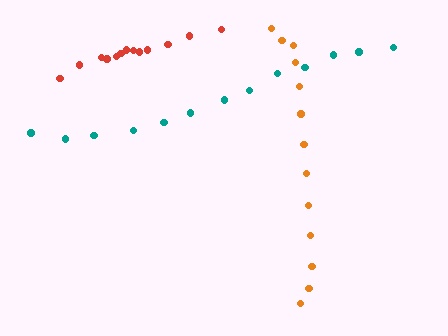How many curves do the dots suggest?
There are 3 distinct paths.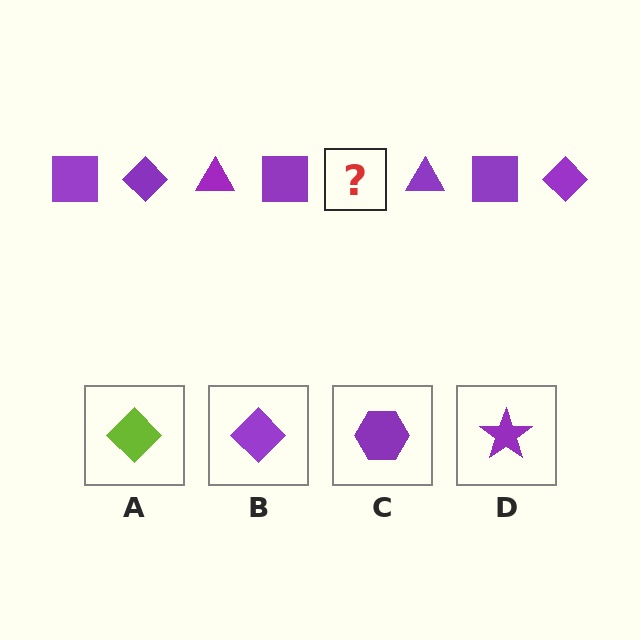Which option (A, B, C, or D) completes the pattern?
B.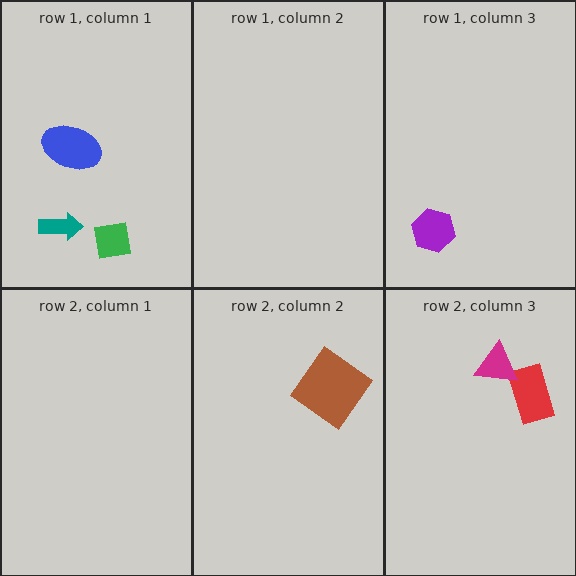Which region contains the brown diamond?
The row 2, column 2 region.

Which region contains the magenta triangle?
The row 2, column 3 region.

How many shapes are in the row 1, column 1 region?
3.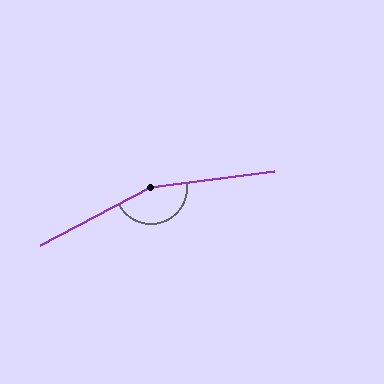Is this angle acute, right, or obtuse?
It is obtuse.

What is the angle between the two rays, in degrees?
Approximately 160 degrees.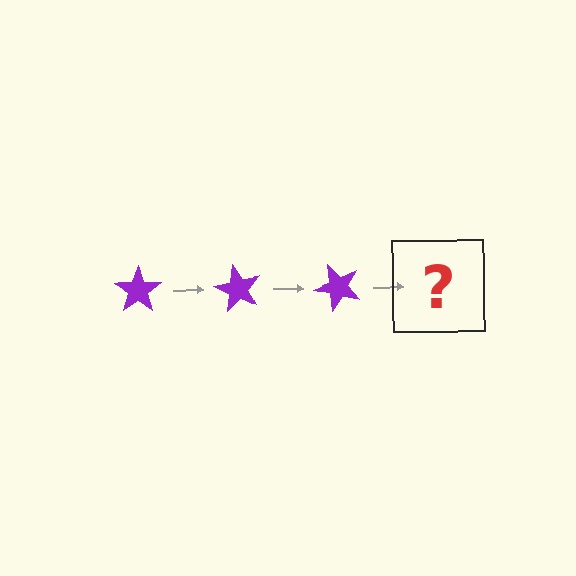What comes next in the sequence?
The next element should be a purple star rotated 180 degrees.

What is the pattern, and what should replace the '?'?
The pattern is that the star rotates 60 degrees each step. The '?' should be a purple star rotated 180 degrees.